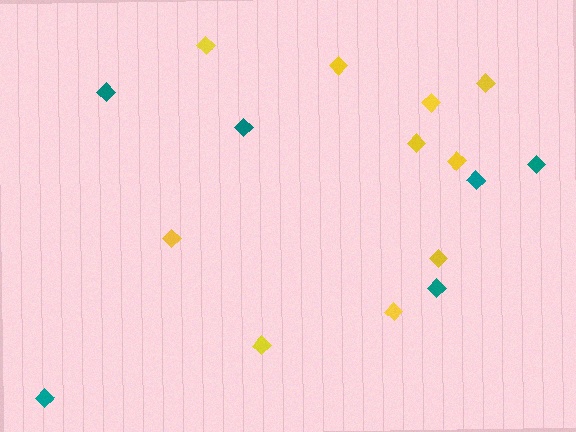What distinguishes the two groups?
There are 2 groups: one group of yellow diamonds (10) and one group of teal diamonds (6).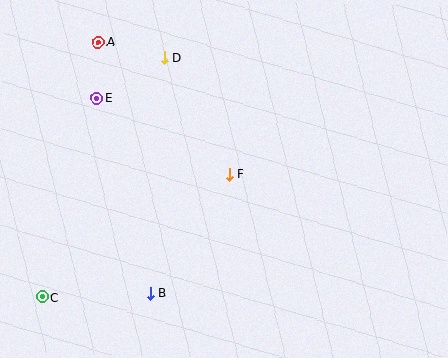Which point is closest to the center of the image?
Point F at (229, 174) is closest to the center.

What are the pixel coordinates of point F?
Point F is at (229, 174).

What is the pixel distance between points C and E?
The distance between C and E is 206 pixels.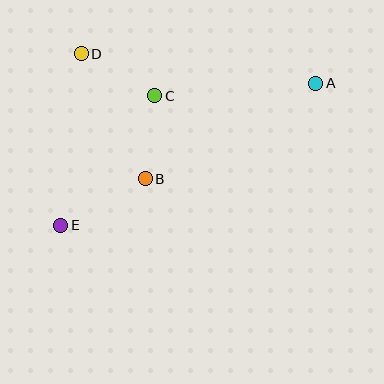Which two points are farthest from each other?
Points A and E are farthest from each other.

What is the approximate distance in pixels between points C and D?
The distance between C and D is approximately 85 pixels.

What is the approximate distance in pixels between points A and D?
The distance between A and D is approximately 236 pixels.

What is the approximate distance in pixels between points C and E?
The distance between C and E is approximately 160 pixels.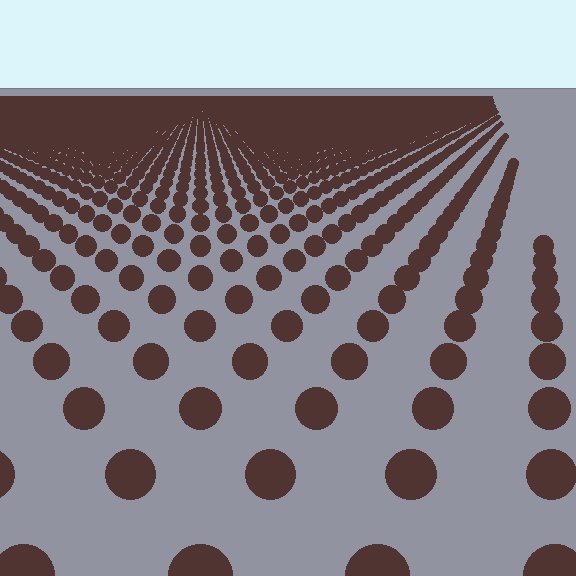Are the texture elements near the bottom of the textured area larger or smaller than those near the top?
Larger. Near the bottom, elements are closer to the viewer and appear at a bigger on-screen size.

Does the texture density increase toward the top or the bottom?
Density increases toward the top.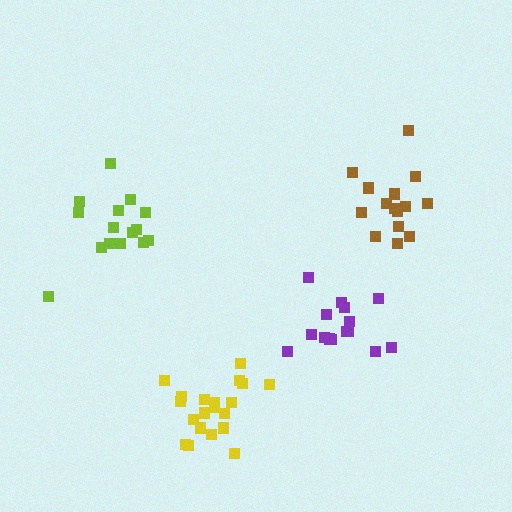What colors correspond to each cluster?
The clusters are colored: purple, lime, brown, yellow.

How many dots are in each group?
Group 1: 15 dots, Group 2: 15 dots, Group 3: 15 dots, Group 4: 21 dots (66 total).